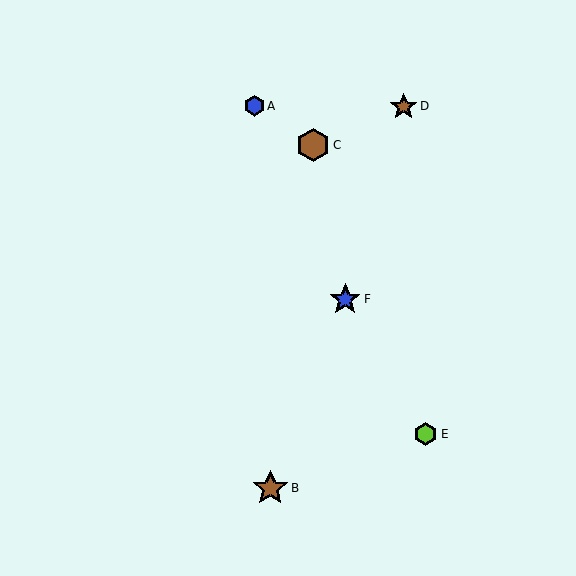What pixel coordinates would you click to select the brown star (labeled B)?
Click at (270, 488) to select the brown star B.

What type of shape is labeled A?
Shape A is a blue hexagon.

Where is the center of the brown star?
The center of the brown star is at (270, 488).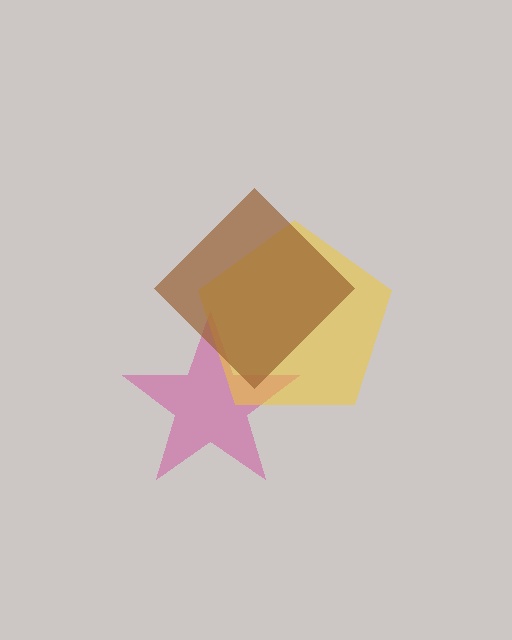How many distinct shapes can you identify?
There are 3 distinct shapes: a magenta star, a yellow pentagon, a brown diamond.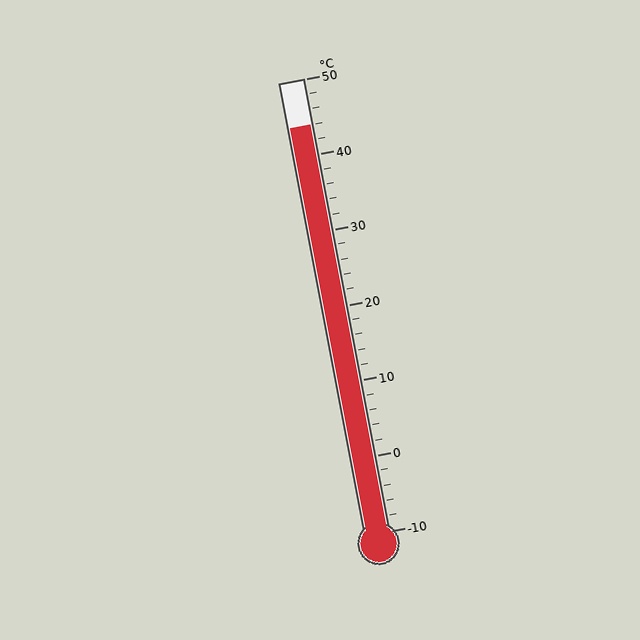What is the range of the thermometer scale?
The thermometer scale ranges from -10°C to 50°C.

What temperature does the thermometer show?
The thermometer shows approximately 44°C.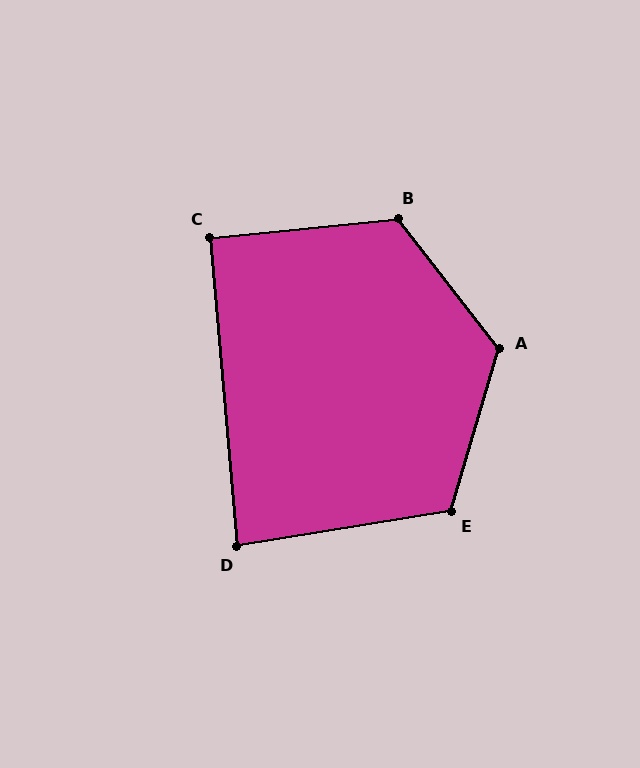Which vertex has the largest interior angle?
A, at approximately 126 degrees.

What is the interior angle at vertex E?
Approximately 116 degrees (obtuse).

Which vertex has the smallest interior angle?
D, at approximately 86 degrees.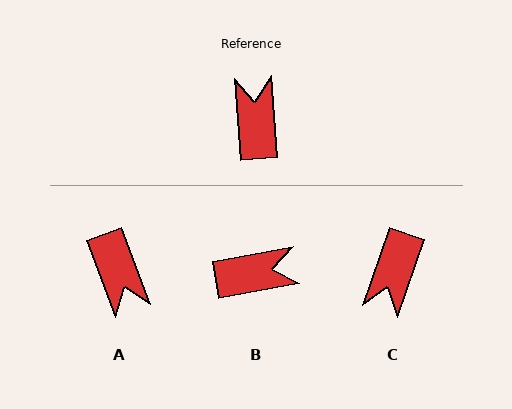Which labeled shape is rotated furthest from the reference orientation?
A, about 164 degrees away.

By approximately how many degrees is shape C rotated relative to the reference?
Approximately 156 degrees counter-clockwise.